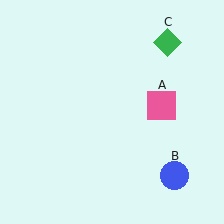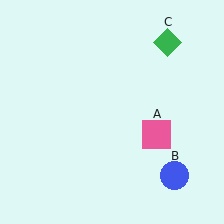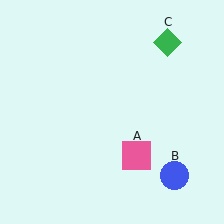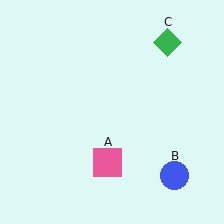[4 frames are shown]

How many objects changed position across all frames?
1 object changed position: pink square (object A).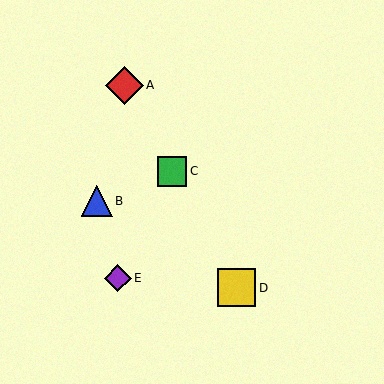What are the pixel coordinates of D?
Object D is at (237, 288).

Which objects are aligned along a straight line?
Objects A, C, D are aligned along a straight line.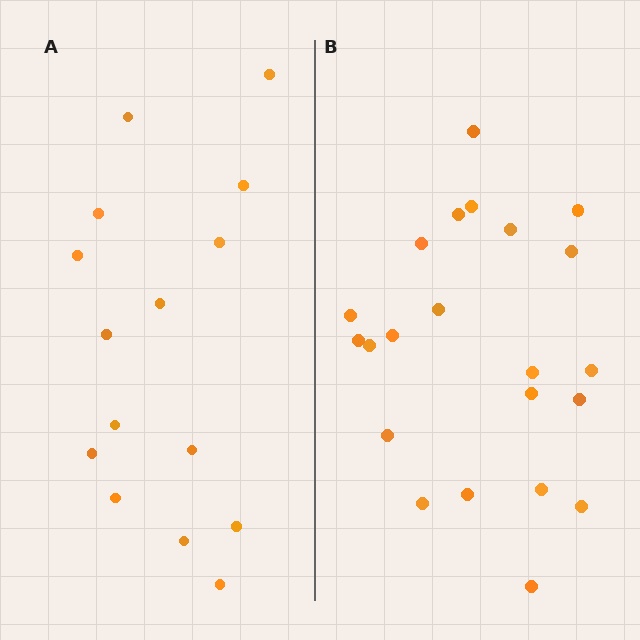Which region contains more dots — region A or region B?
Region B (the right region) has more dots.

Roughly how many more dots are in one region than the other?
Region B has roughly 8 or so more dots than region A.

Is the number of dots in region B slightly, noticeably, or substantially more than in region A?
Region B has substantially more. The ratio is roughly 1.5 to 1.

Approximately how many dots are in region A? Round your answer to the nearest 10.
About 20 dots. (The exact count is 15, which rounds to 20.)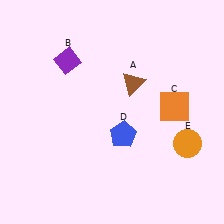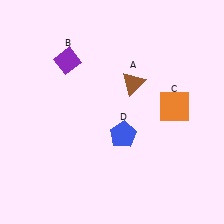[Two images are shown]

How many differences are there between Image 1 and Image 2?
There is 1 difference between the two images.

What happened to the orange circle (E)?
The orange circle (E) was removed in Image 2. It was in the bottom-right area of Image 1.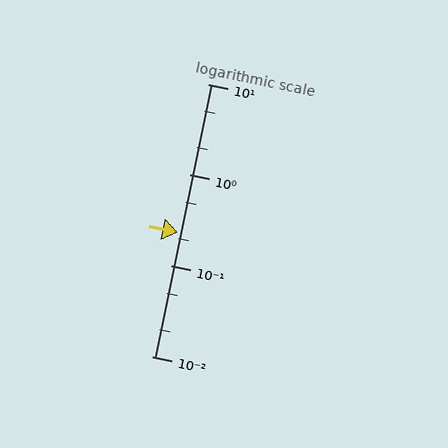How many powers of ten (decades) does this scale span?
The scale spans 3 decades, from 0.01 to 10.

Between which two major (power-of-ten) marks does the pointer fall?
The pointer is between 0.1 and 1.